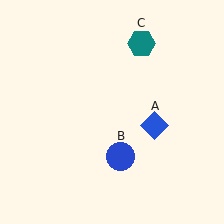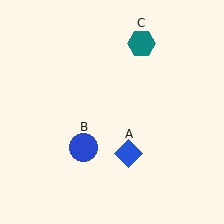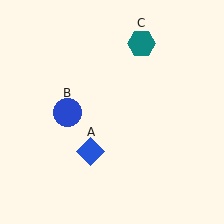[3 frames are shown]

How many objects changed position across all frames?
2 objects changed position: blue diamond (object A), blue circle (object B).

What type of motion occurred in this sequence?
The blue diamond (object A), blue circle (object B) rotated clockwise around the center of the scene.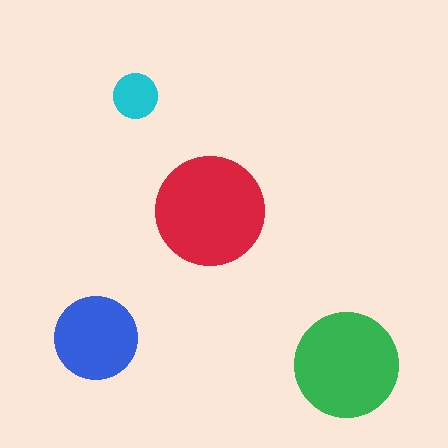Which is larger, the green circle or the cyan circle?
The green one.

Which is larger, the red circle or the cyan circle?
The red one.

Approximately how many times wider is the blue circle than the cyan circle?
About 2 times wider.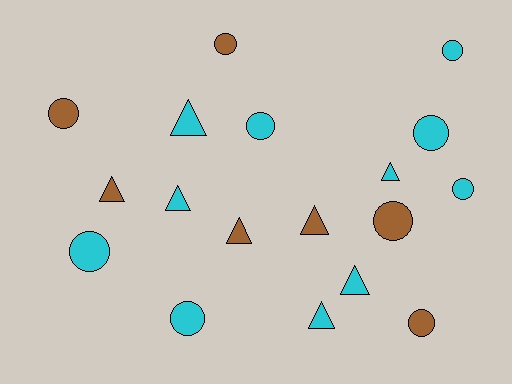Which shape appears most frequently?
Circle, with 10 objects.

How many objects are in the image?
There are 18 objects.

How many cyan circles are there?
There are 6 cyan circles.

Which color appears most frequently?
Cyan, with 11 objects.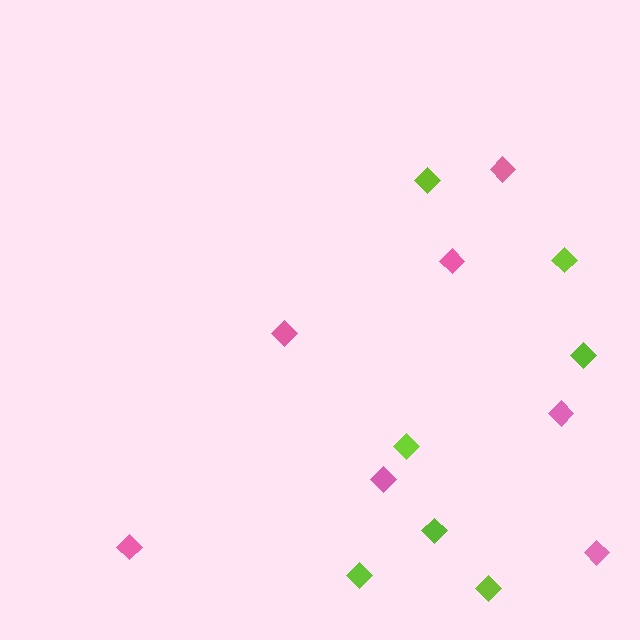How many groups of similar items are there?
There are 2 groups: one group of pink diamonds (7) and one group of lime diamonds (7).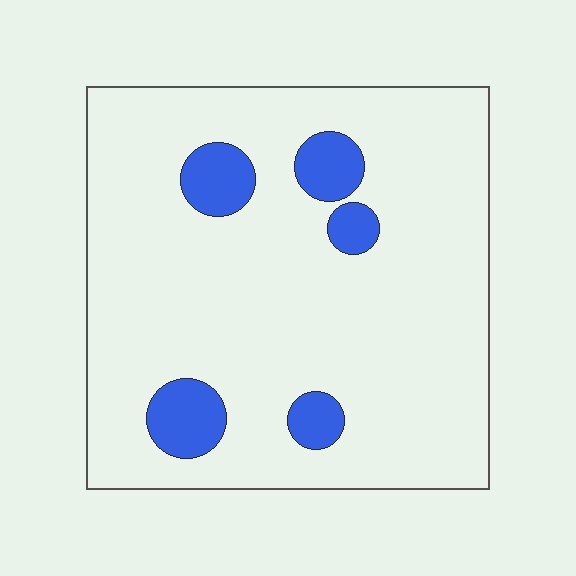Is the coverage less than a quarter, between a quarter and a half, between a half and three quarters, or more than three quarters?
Less than a quarter.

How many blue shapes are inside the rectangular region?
5.